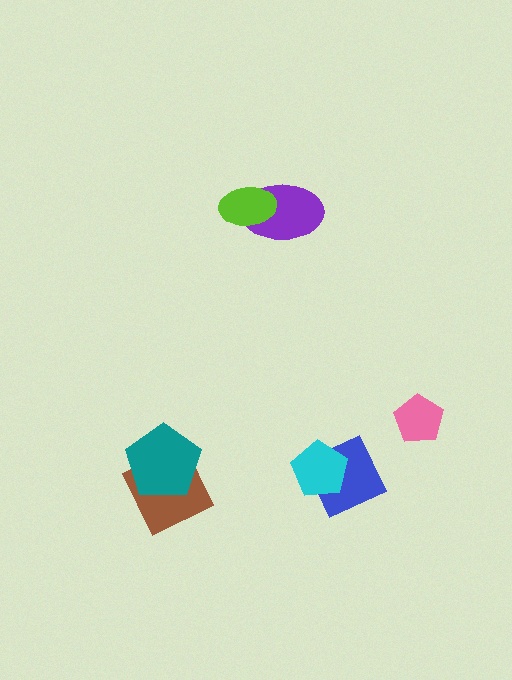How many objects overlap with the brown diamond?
1 object overlaps with the brown diamond.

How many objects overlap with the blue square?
1 object overlaps with the blue square.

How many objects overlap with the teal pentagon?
1 object overlaps with the teal pentagon.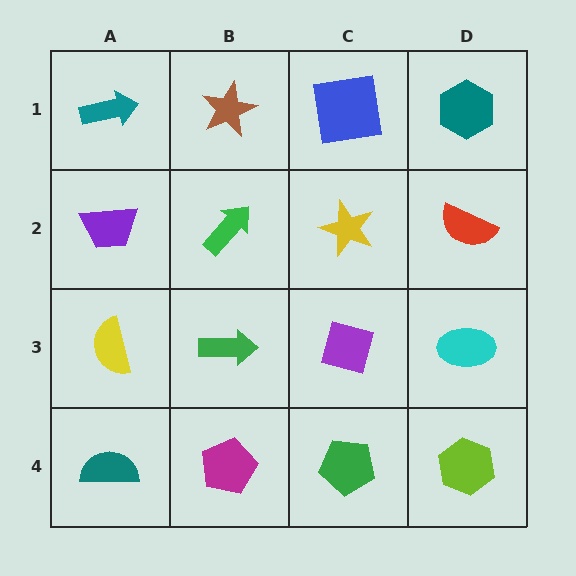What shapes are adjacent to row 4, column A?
A yellow semicircle (row 3, column A), a magenta pentagon (row 4, column B).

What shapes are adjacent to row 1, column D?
A red semicircle (row 2, column D), a blue square (row 1, column C).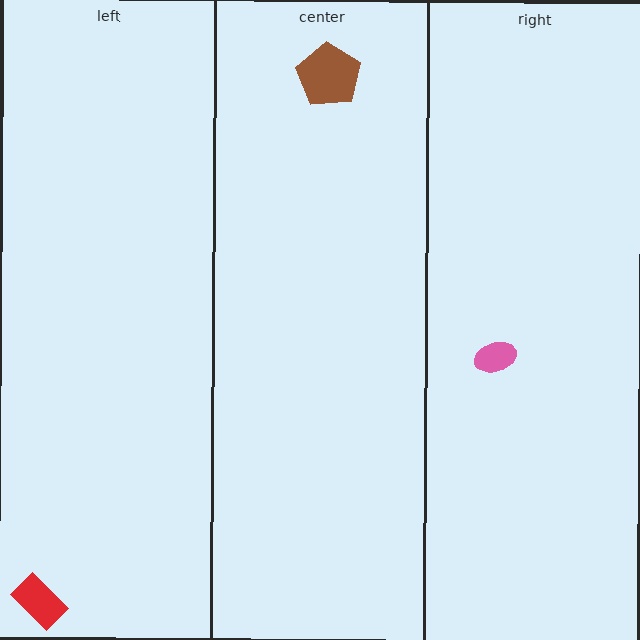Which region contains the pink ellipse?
The right region.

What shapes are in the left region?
The red rectangle.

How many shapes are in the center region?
1.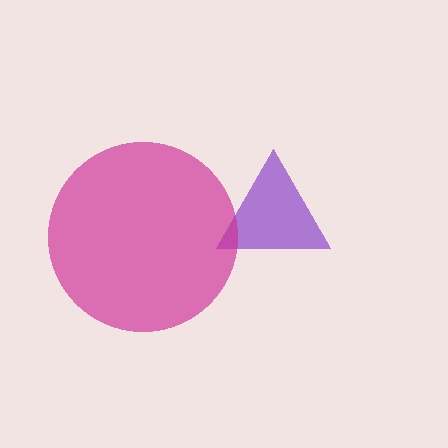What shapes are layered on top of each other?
The layered shapes are: a purple triangle, a magenta circle.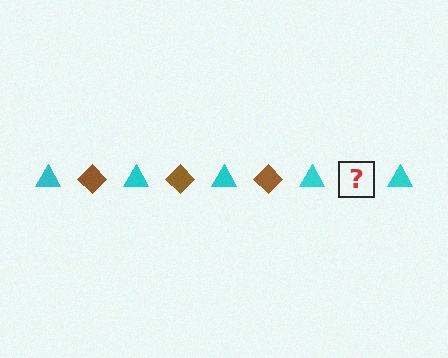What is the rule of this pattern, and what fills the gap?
The rule is that the pattern alternates between cyan triangle and brown diamond. The gap should be filled with a brown diamond.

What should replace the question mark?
The question mark should be replaced with a brown diamond.